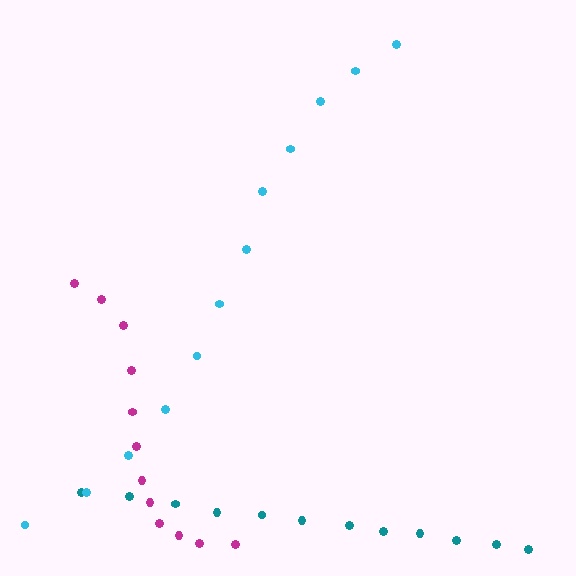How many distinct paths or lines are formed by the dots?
There are 3 distinct paths.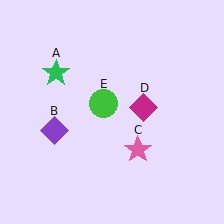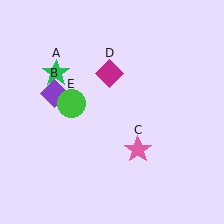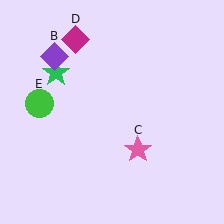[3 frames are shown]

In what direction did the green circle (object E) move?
The green circle (object E) moved left.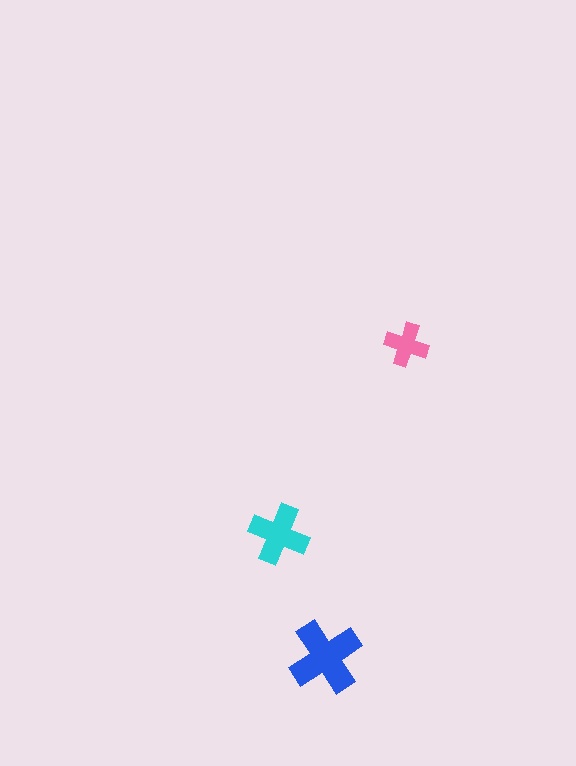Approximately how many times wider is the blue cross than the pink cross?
About 1.5 times wider.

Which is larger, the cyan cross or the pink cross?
The cyan one.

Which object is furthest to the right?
The pink cross is rightmost.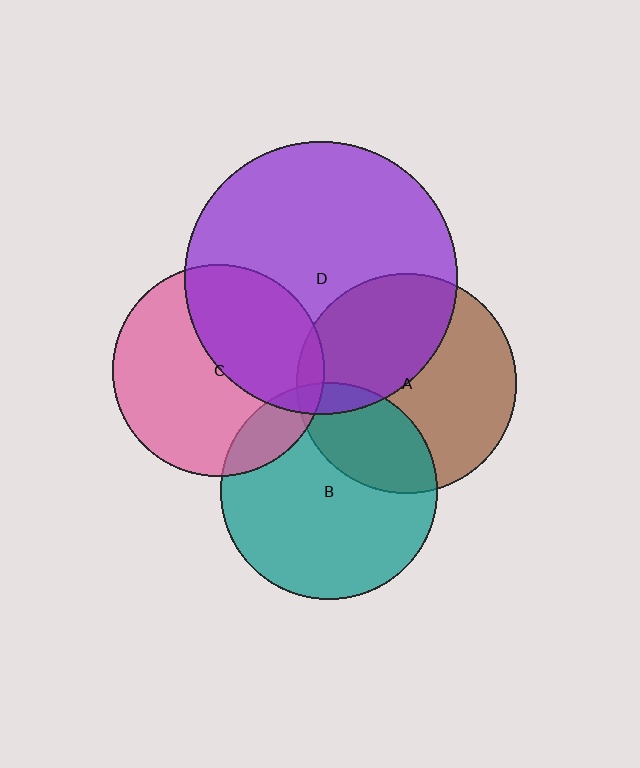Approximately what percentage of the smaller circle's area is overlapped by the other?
Approximately 5%.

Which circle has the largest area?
Circle D (purple).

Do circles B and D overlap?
Yes.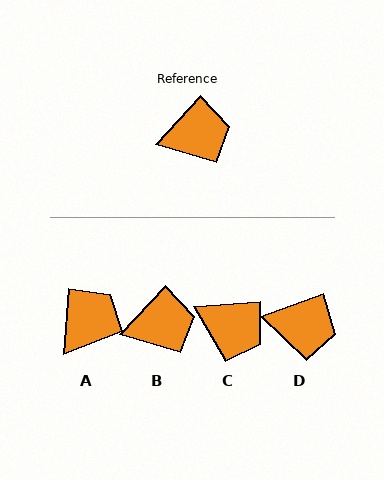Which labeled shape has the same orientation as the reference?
B.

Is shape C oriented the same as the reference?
No, it is off by about 43 degrees.